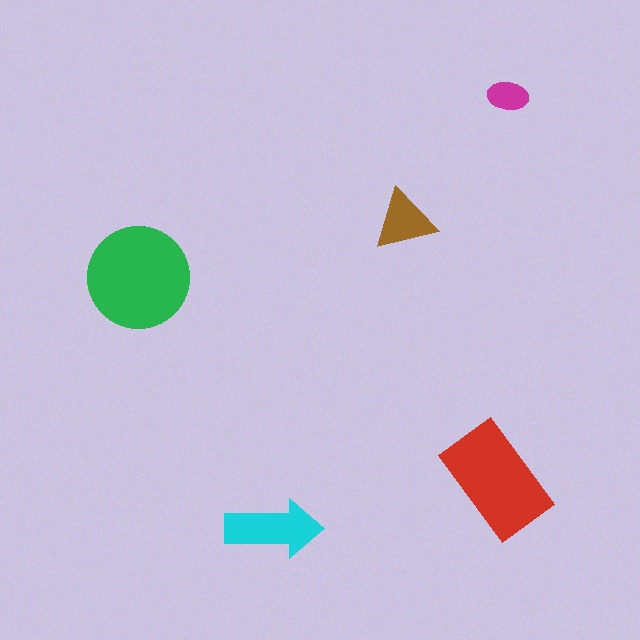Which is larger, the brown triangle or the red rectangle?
The red rectangle.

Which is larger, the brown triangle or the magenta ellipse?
The brown triangle.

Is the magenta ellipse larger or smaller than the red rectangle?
Smaller.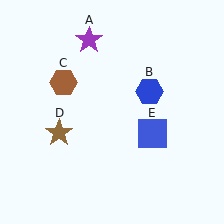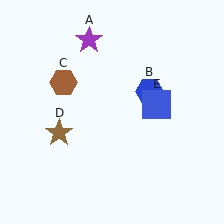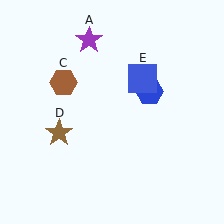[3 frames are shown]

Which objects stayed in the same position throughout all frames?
Purple star (object A) and blue hexagon (object B) and brown hexagon (object C) and brown star (object D) remained stationary.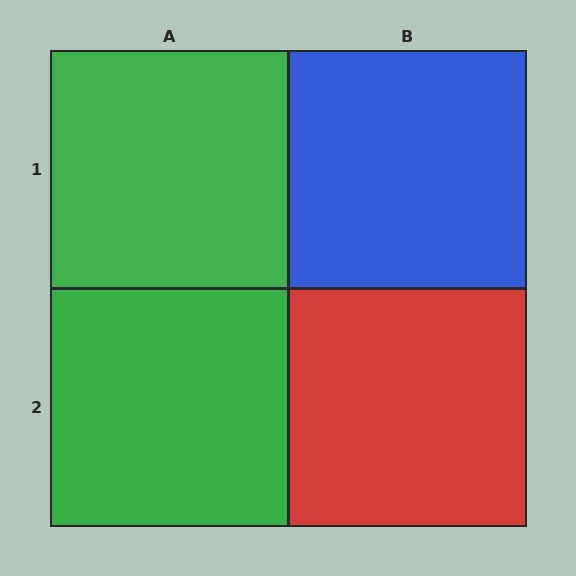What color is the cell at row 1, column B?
Blue.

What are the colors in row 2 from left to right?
Green, red.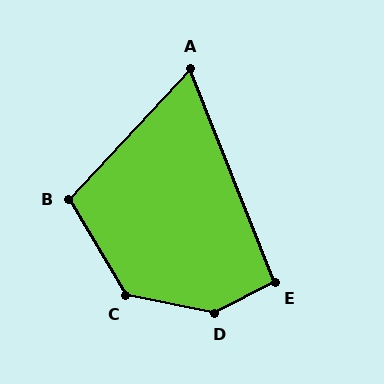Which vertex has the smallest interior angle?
A, at approximately 65 degrees.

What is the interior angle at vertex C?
Approximately 131 degrees (obtuse).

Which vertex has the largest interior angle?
D, at approximately 142 degrees.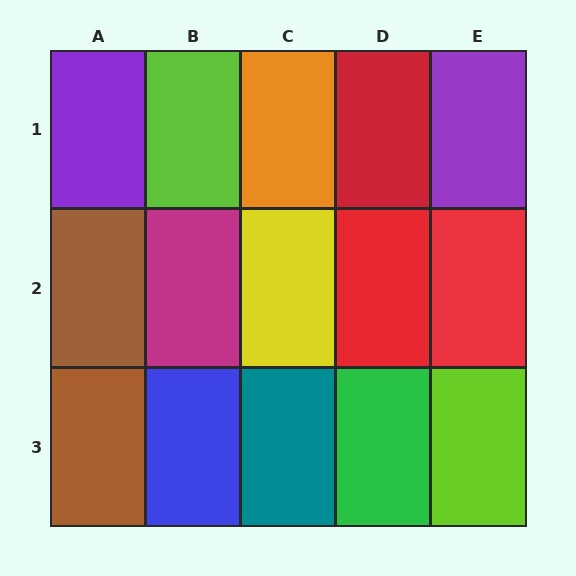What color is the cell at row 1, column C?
Orange.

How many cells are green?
1 cell is green.